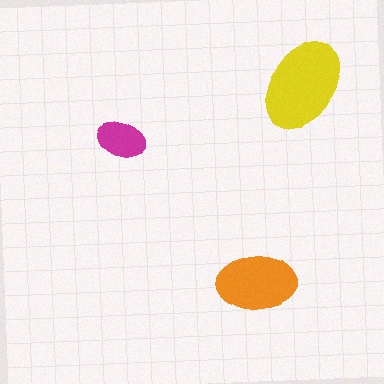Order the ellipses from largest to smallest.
the yellow one, the orange one, the magenta one.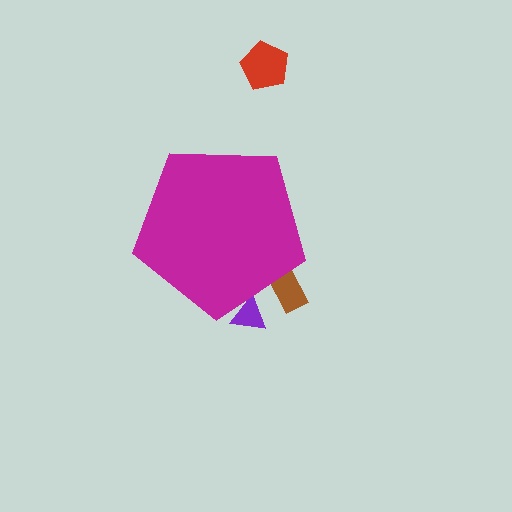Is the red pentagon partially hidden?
No, the red pentagon is fully visible.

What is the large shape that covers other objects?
A magenta pentagon.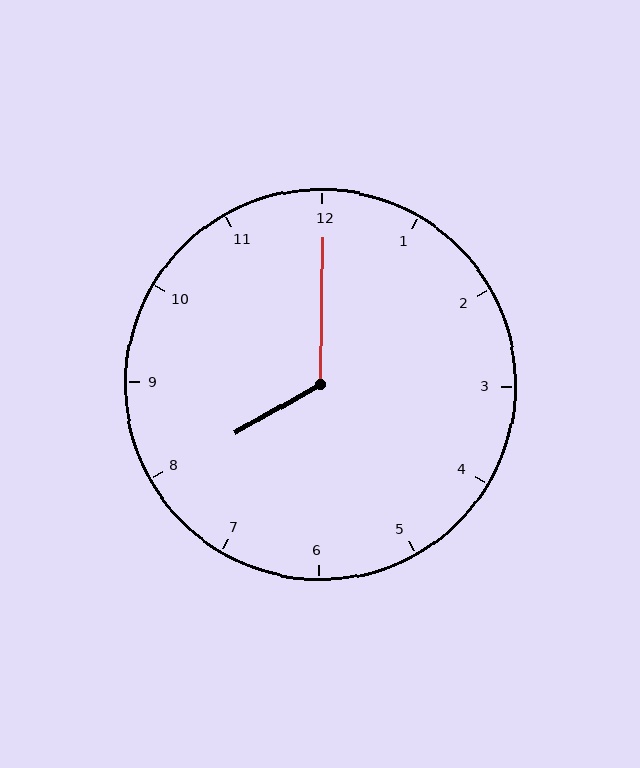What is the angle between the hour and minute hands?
Approximately 120 degrees.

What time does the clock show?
8:00.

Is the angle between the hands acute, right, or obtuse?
It is obtuse.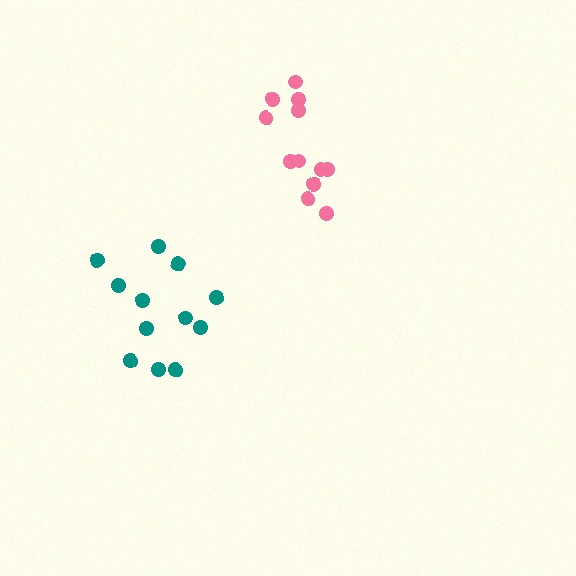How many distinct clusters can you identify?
There are 2 distinct clusters.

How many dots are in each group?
Group 1: 12 dots, Group 2: 12 dots (24 total).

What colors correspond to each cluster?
The clusters are colored: teal, pink.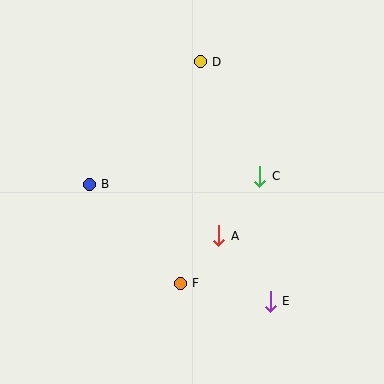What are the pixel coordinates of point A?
Point A is at (219, 236).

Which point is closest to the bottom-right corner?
Point E is closest to the bottom-right corner.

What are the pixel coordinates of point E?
Point E is at (270, 301).